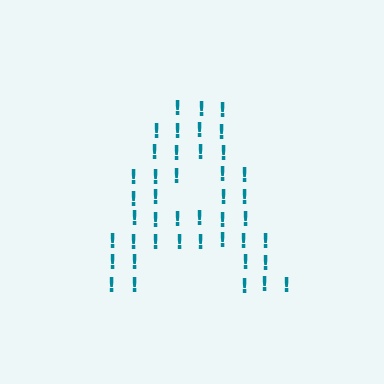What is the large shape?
The large shape is the letter A.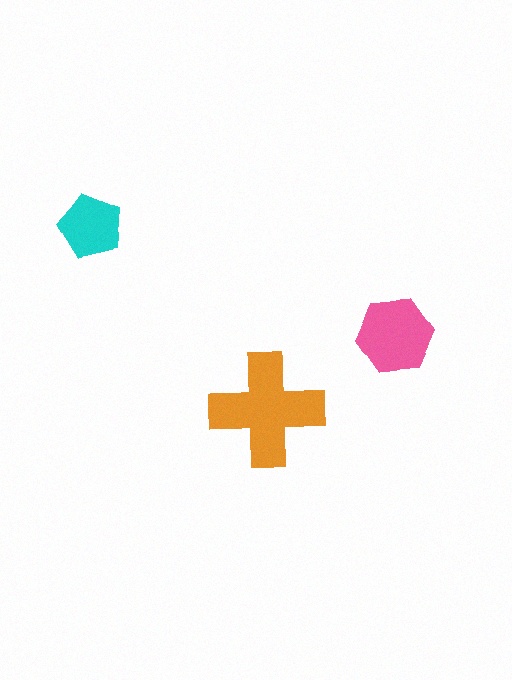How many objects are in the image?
There are 3 objects in the image.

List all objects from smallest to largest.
The cyan pentagon, the pink hexagon, the orange cross.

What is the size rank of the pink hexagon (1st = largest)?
2nd.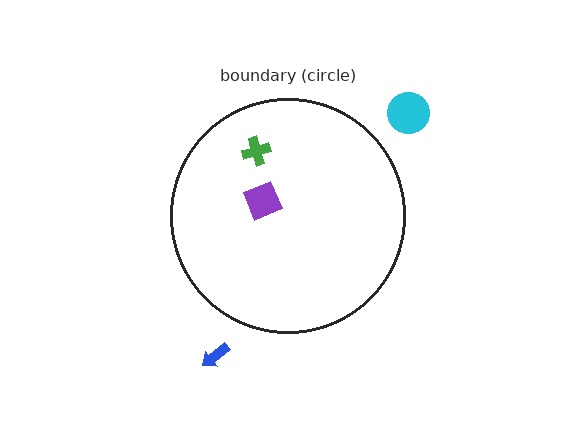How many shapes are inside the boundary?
2 inside, 2 outside.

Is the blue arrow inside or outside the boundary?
Outside.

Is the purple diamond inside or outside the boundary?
Inside.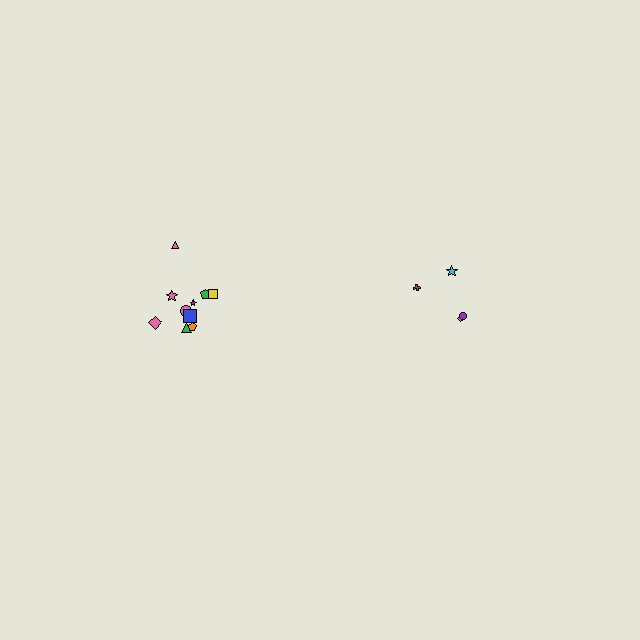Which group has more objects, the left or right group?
The left group.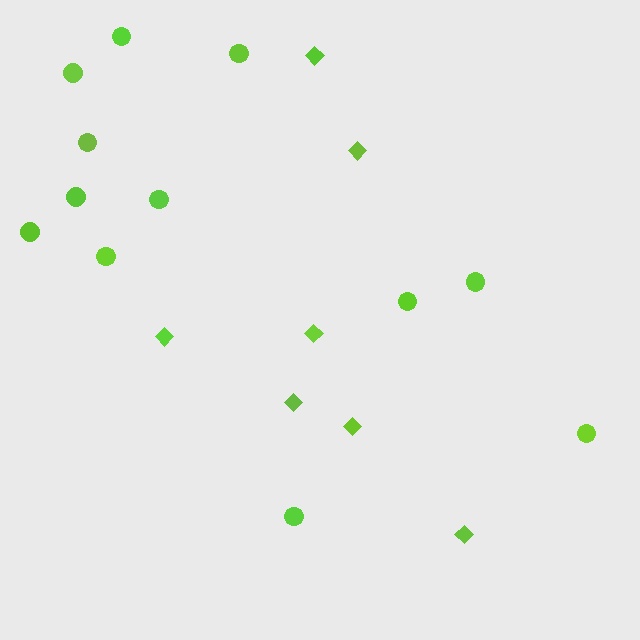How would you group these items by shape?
There are 2 groups: one group of diamonds (7) and one group of circles (12).